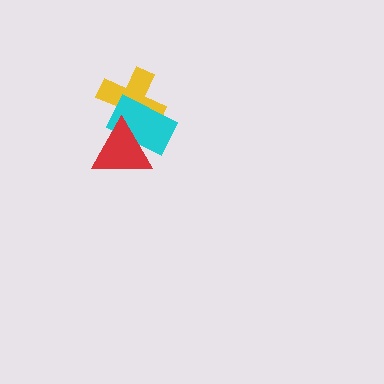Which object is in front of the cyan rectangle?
The red triangle is in front of the cyan rectangle.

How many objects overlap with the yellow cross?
2 objects overlap with the yellow cross.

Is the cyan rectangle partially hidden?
Yes, it is partially covered by another shape.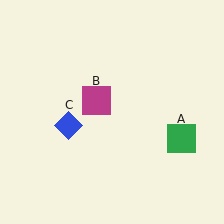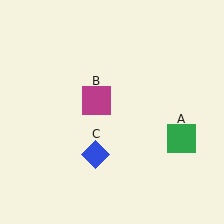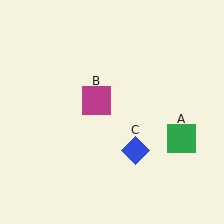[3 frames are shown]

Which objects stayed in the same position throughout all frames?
Green square (object A) and magenta square (object B) remained stationary.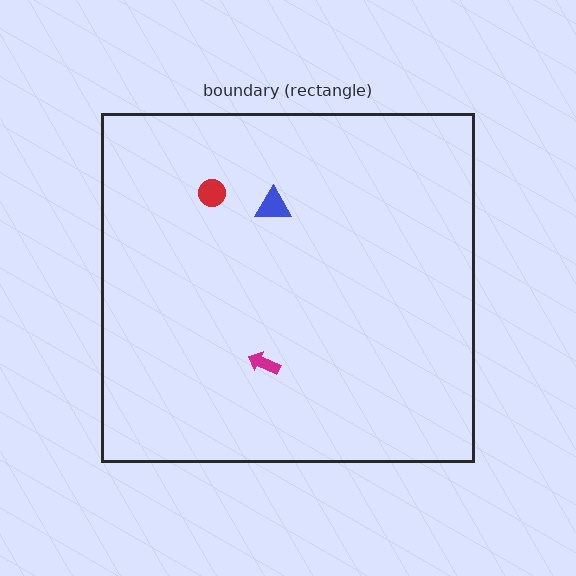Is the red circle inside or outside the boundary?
Inside.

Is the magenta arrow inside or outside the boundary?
Inside.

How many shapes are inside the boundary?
3 inside, 0 outside.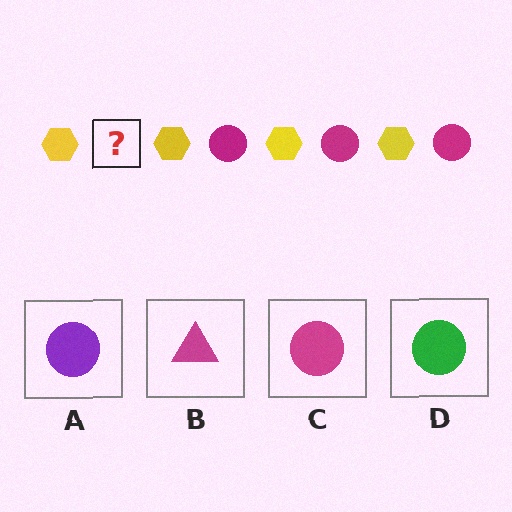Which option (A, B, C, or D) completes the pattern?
C.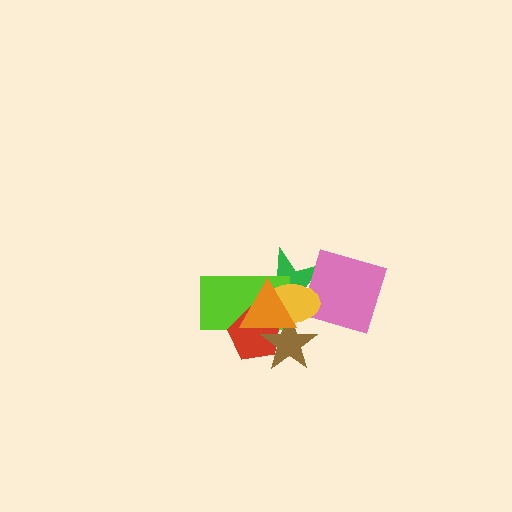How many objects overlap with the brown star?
5 objects overlap with the brown star.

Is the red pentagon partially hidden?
Yes, it is partially covered by another shape.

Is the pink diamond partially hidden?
Yes, it is partially covered by another shape.